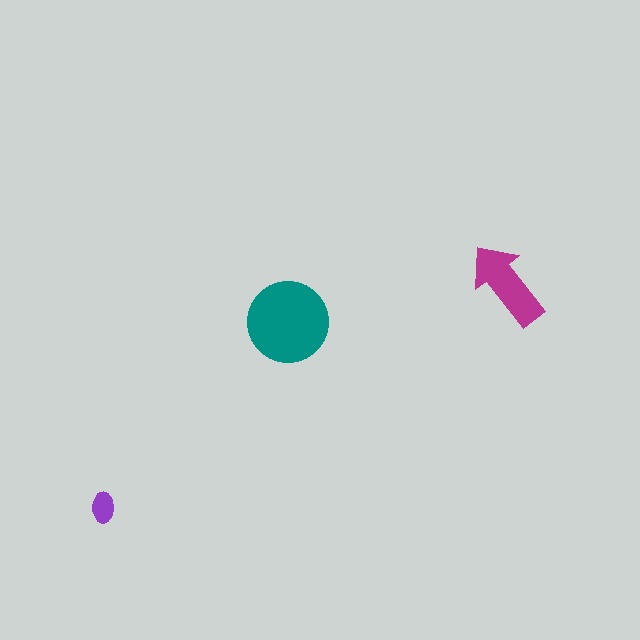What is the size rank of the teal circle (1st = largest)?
1st.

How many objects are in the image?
There are 3 objects in the image.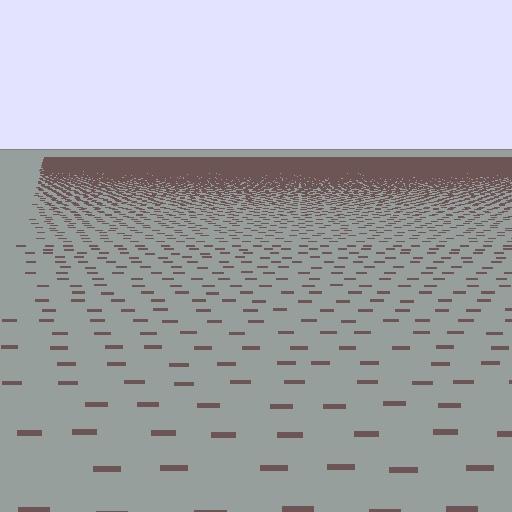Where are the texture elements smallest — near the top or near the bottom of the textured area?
Near the top.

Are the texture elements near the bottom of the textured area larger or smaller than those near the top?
Larger. Near the bottom, elements are closer to the viewer and appear at a bigger on-screen size.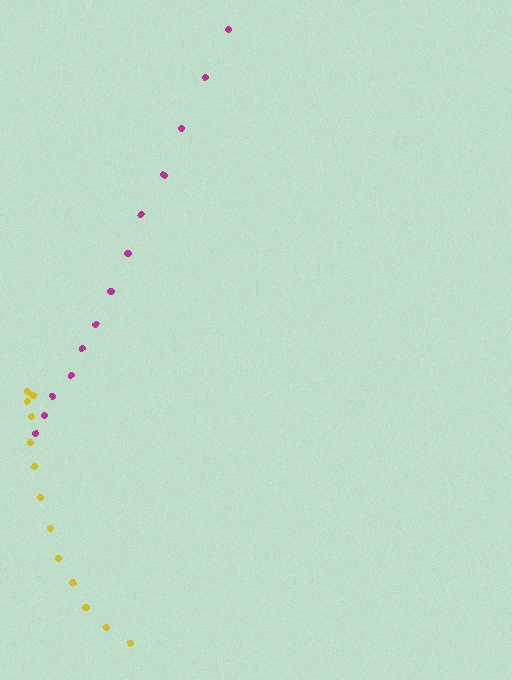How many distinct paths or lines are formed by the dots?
There are 2 distinct paths.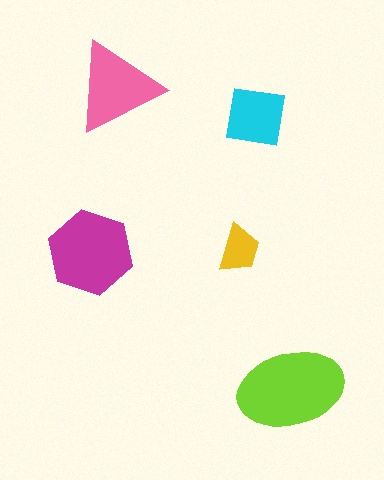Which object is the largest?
The lime ellipse.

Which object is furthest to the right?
The lime ellipse is rightmost.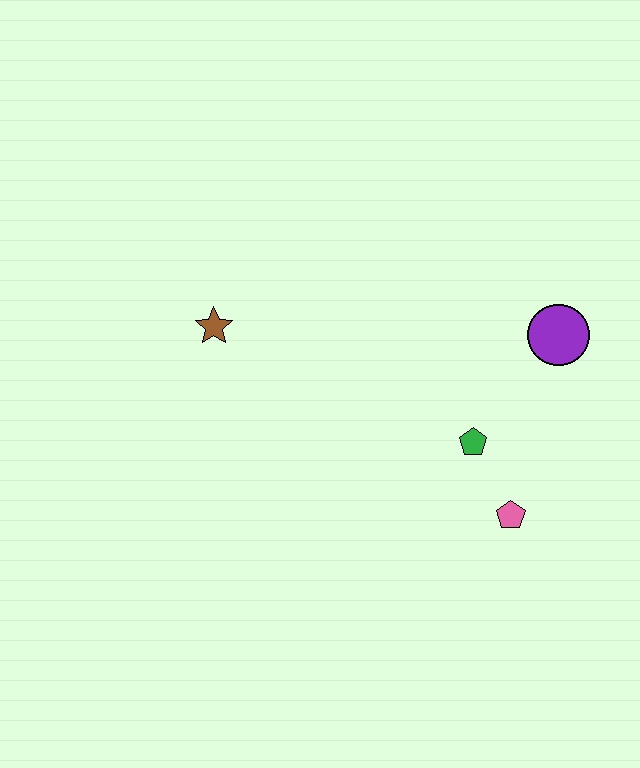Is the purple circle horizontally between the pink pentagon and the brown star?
No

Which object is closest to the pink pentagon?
The green pentagon is closest to the pink pentagon.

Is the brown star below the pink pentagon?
No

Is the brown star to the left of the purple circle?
Yes